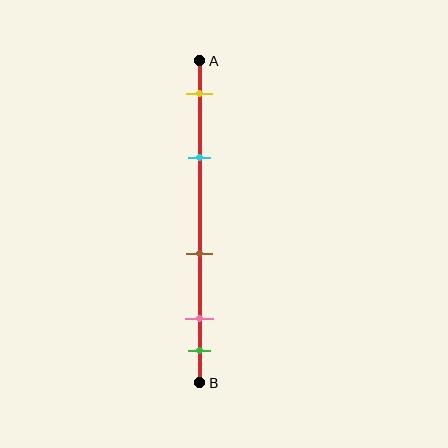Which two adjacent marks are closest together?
The pink and green marks are the closest adjacent pair.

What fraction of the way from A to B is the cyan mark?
The cyan mark is approximately 30% (0.3) of the way from A to B.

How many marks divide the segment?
There are 5 marks dividing the segment.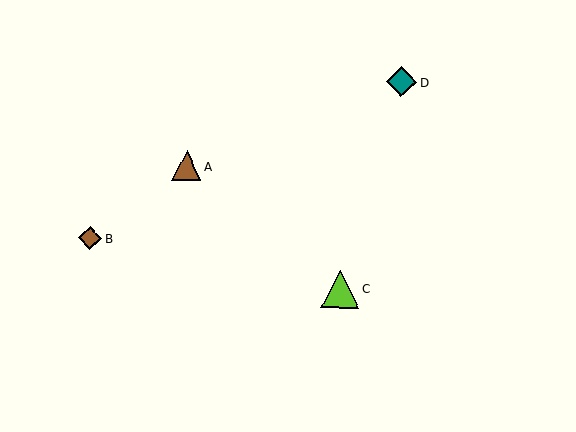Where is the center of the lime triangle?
The center of the lime triangle is at (341, 289).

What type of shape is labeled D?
Shape D is a teal diamond.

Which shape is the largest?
The lime triangle (labeled C) is the largest.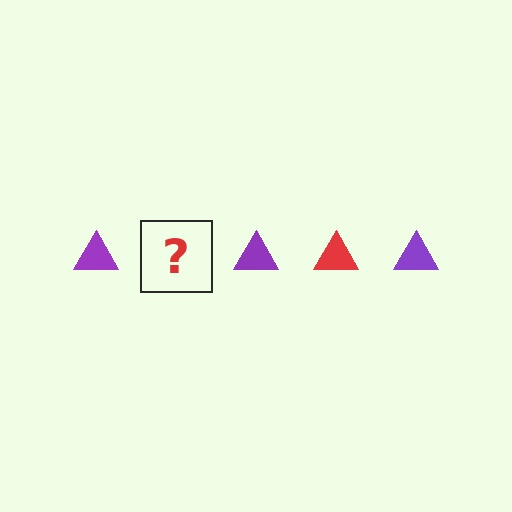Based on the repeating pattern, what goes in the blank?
The blank should be a red triangle.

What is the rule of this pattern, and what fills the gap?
The rule is that the pattern cycles through purple, red triangles. The gap should be filled with a red triangle.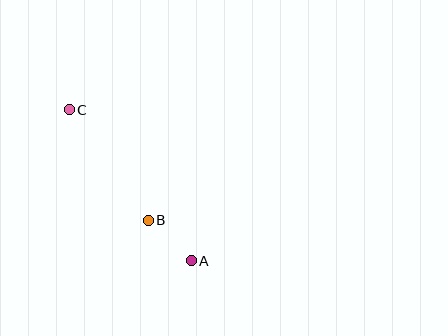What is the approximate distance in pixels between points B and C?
The distance between B and C is approximately 136 pixels.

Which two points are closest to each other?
Points A and B are closest to each other.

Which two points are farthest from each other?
Points A and C are farthest from each other.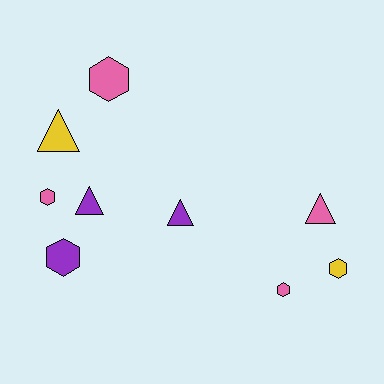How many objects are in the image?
There are 9 objects.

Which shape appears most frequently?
Hexagon, with 5 objects.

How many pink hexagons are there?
There are 3 pink hexagons.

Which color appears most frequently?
Pink, with 4 objects.